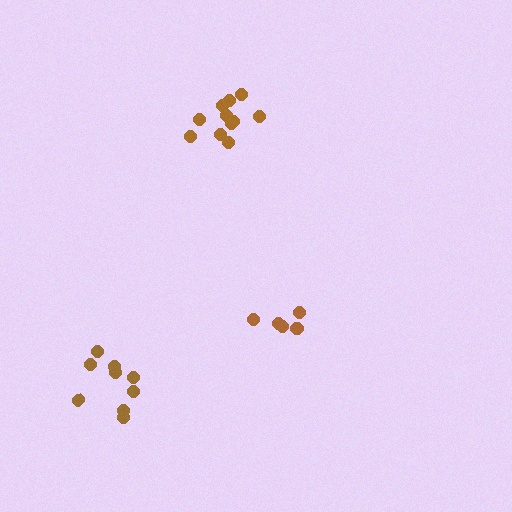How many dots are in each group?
Group 1: 9 dots, Group 2: 11 dots, Group 3: 5 dots (25 total).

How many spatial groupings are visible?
There are 3 spatial groupings.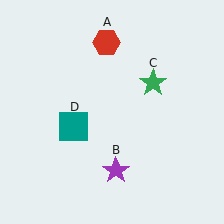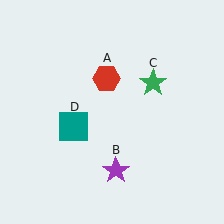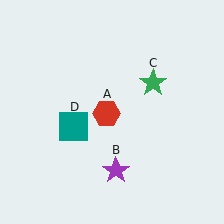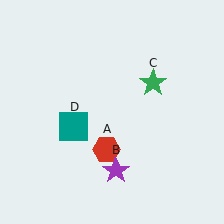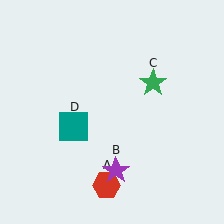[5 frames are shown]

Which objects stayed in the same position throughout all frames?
Purple star (object B) and green star (object C) and teal square (object D) remained stationary.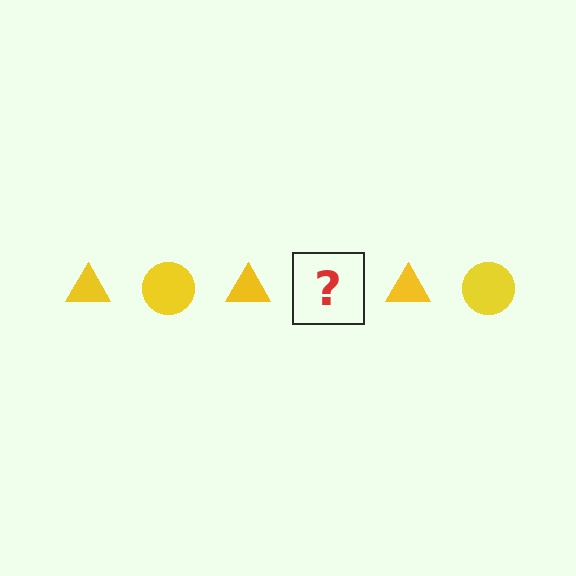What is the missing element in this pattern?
The missing element is a yellow circle.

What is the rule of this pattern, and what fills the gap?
The rule is that the pattern cycles through triangle, circle shapes in yellow. The gap should be filled with a yellow circle.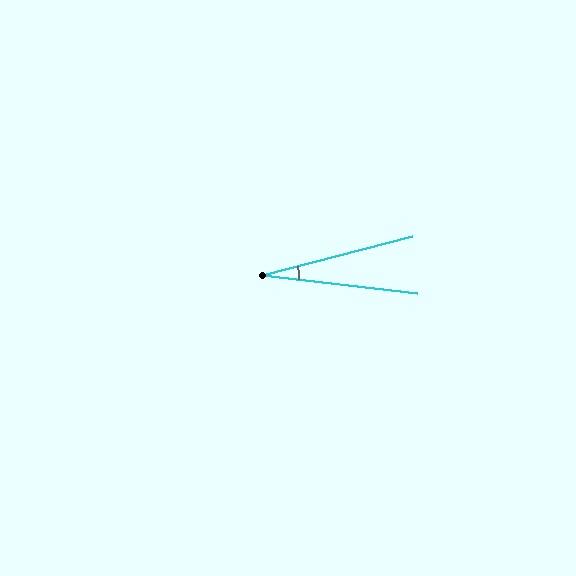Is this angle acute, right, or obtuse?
It is acute.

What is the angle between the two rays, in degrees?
Approximately 21 degrees.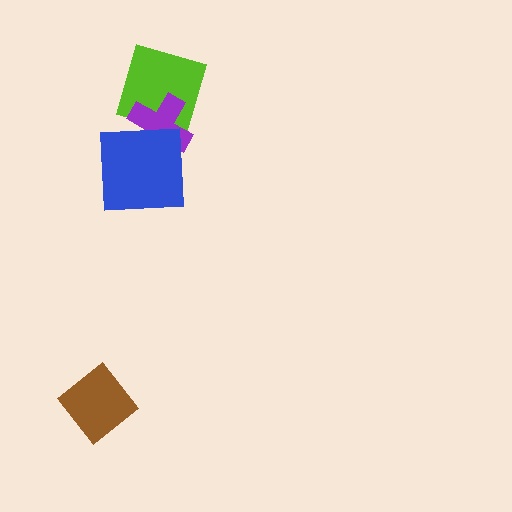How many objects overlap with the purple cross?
2 objects overlap with the purple cross.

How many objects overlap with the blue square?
1 object overlaps with the blue square.